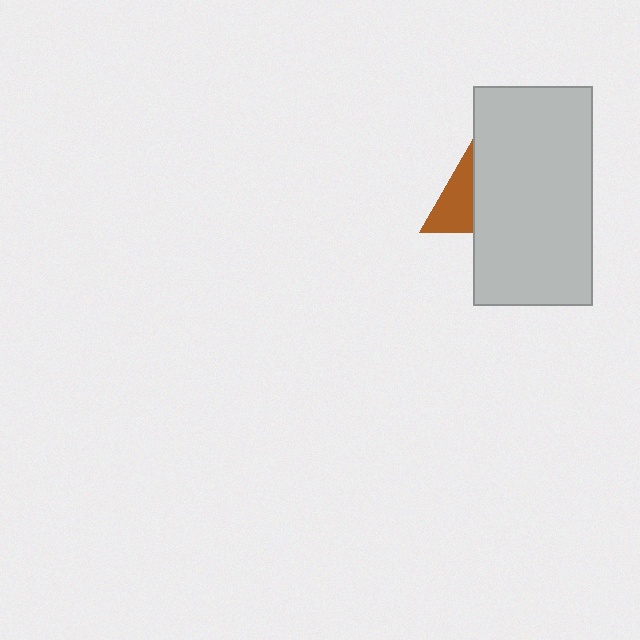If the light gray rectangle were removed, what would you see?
You would see the complete brown triangle.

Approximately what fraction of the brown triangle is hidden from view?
Roughly 57% of the brown triangle is hidden behind the light gray rectangle.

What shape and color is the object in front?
The object in front is a light gray rectangle.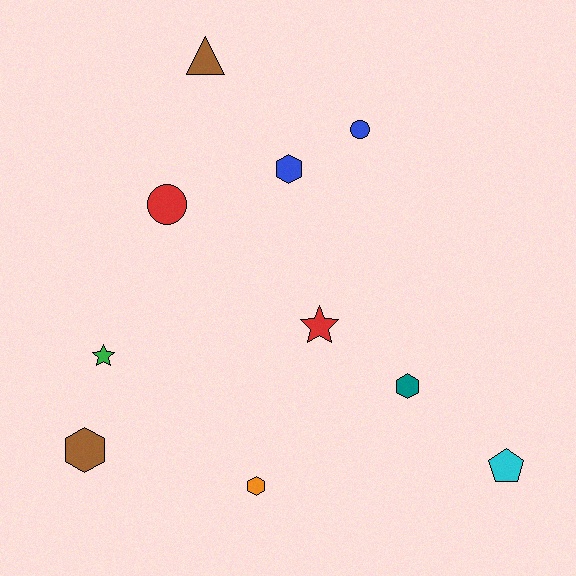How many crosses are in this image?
There are no crosses.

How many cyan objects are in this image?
There is 1 cyan object.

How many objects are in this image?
There are 10 objects.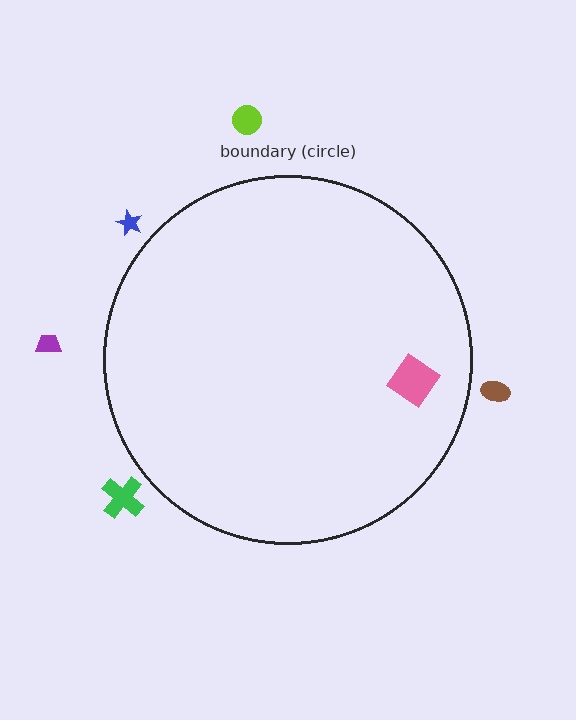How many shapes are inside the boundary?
1 inside, 5 outside.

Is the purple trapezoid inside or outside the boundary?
Outside.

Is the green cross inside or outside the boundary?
Outside.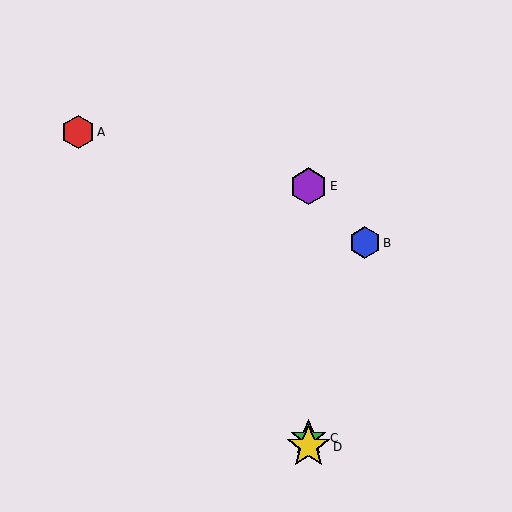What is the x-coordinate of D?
Object D is at x≈309.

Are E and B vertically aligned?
No, E is at x≈309 and B is at x≈365.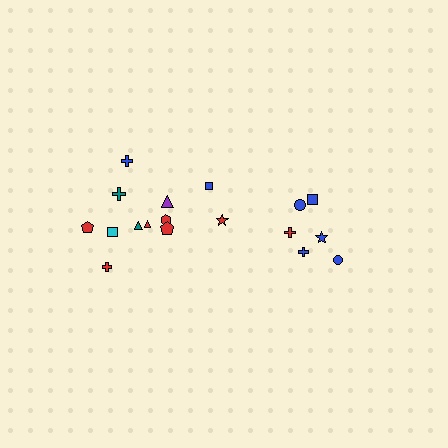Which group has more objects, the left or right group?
The left group.